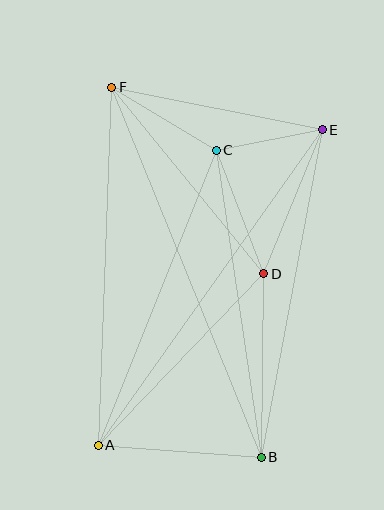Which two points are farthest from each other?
Points B and F are farthest from each other.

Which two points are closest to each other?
Points C and E are closest to each other.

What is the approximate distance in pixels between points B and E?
The distance between B and E is approximately 333 pixels.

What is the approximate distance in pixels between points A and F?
The distance between A and F is approximately 358 pixels.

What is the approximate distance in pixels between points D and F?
The distance between D and F is approximately 241 pixels.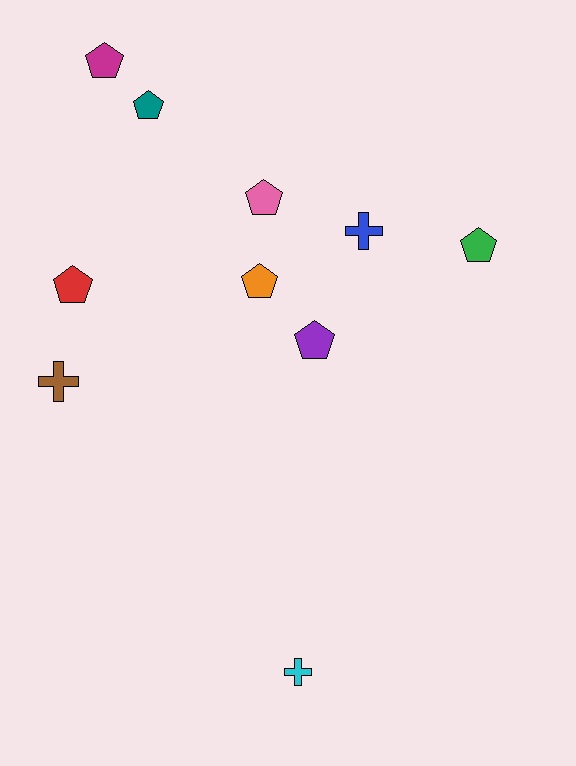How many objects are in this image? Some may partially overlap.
There are 10 objects.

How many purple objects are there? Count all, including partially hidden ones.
There is 1 purple object.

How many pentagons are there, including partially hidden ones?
There are 7 pentagons.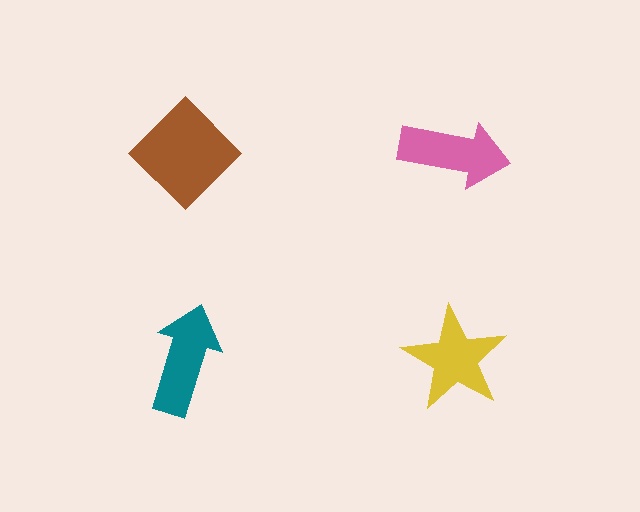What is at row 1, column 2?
A pink arrow.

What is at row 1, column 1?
A brown diamond.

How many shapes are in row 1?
2 shapes.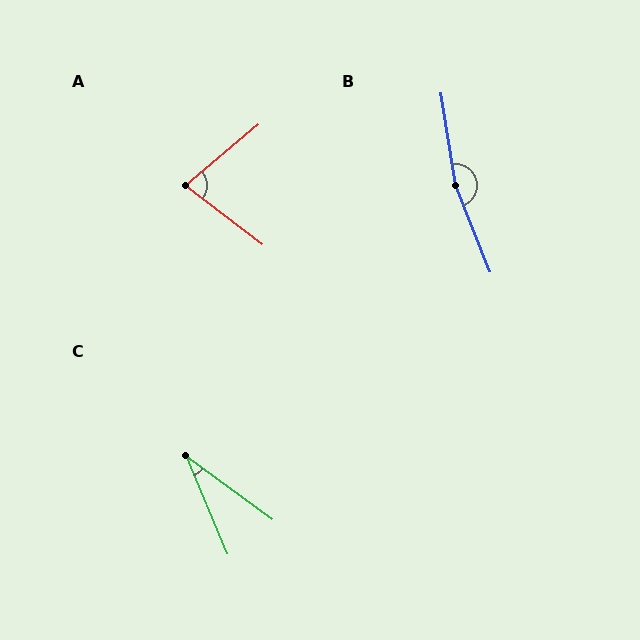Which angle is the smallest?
C, at approximately 31 degrees.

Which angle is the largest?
B, at approximately 167 degrees.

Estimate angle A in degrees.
Approximately 77 degrees.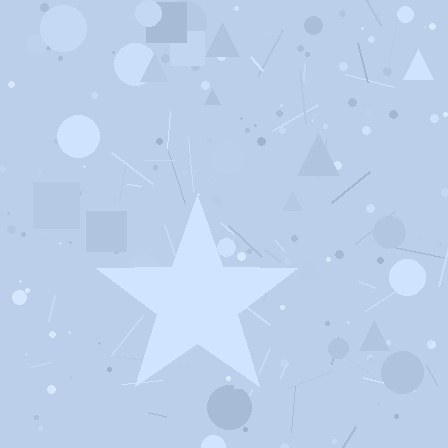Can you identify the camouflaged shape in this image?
The camouflaged shape is a star.